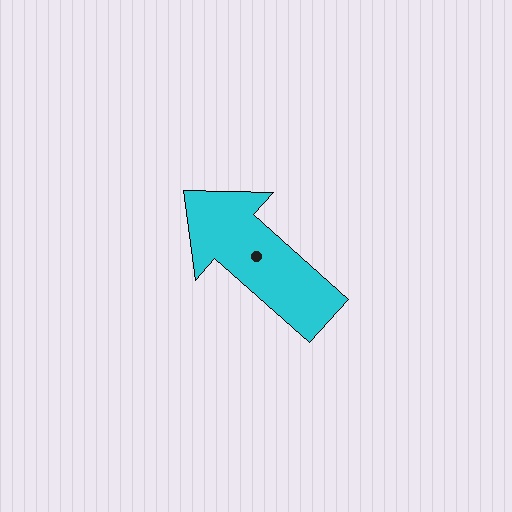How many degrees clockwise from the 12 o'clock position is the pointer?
Approximately 312 degrees.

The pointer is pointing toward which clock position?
Roughly 10 o'clock.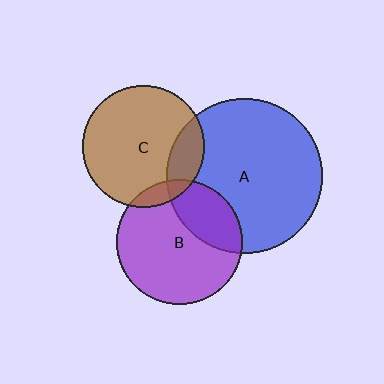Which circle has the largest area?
Circle A (blue).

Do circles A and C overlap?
Yes.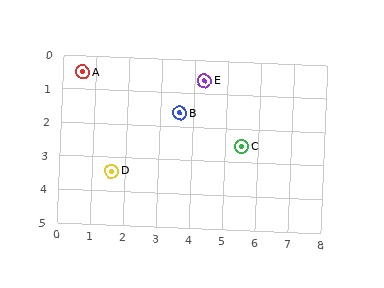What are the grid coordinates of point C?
Point C is at approximately (5.5, 2.5).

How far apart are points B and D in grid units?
Points B and D are about 2.7 grid units apart.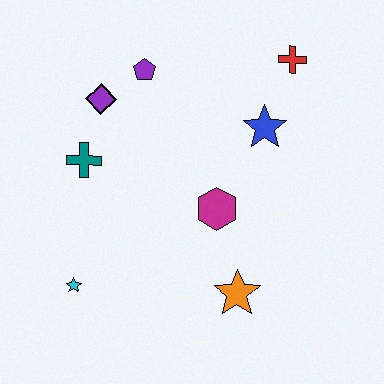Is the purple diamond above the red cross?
No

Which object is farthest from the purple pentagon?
The orange star is farthest from the purple pentagon.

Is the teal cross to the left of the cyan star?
No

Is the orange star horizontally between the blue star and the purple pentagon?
Yes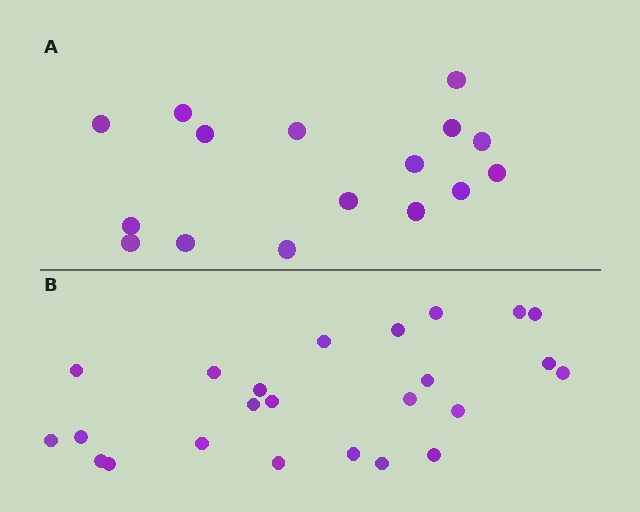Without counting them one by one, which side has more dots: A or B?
Region B (the bottom region) has more dots.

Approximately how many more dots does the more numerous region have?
Region B has roughly 8 or so more dots than region A.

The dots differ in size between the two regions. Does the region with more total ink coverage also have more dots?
No. Region A has more total ink coverage because its dots are larger, but region B actually contains more individual dots. Total area can be misleading — the number of items is what matters here.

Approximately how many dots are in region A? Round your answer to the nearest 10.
About 20 dots. (The exact count is 16, which rounds to 20.)